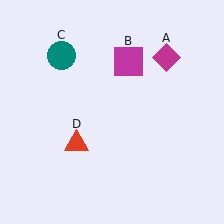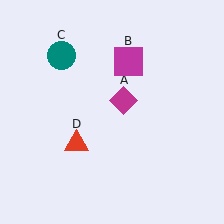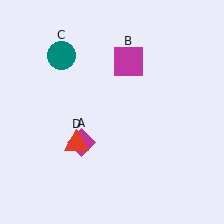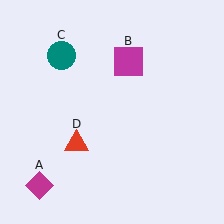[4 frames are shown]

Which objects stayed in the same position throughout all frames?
Magenta square (object B) and teal circle (object C) and red triangle (object D) remained stationary.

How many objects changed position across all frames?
1 object changed position: magenta diamond (object A).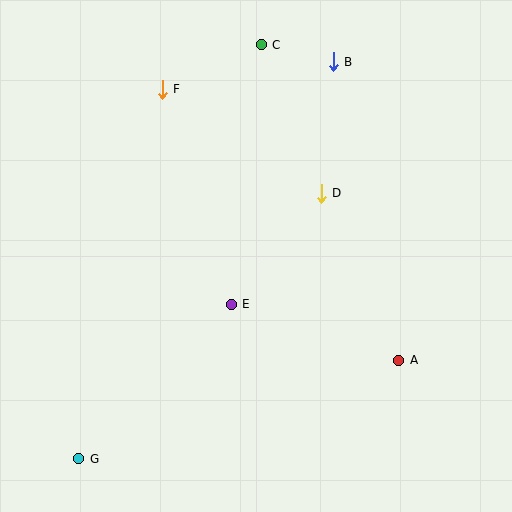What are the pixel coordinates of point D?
Point D is at (321, 193).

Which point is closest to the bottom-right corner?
Point A is closest to the bottom-right corner.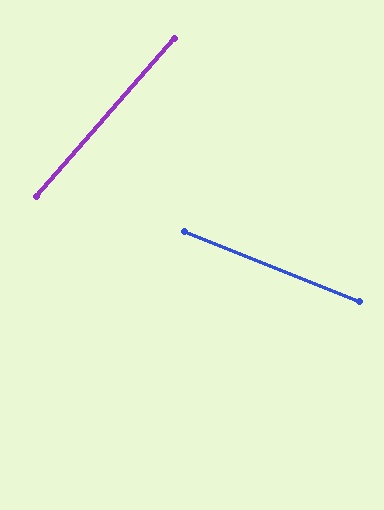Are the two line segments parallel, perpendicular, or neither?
Neither parallel nor perpendicular — they differ by about 71°.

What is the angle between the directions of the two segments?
Approximately 71 degrees.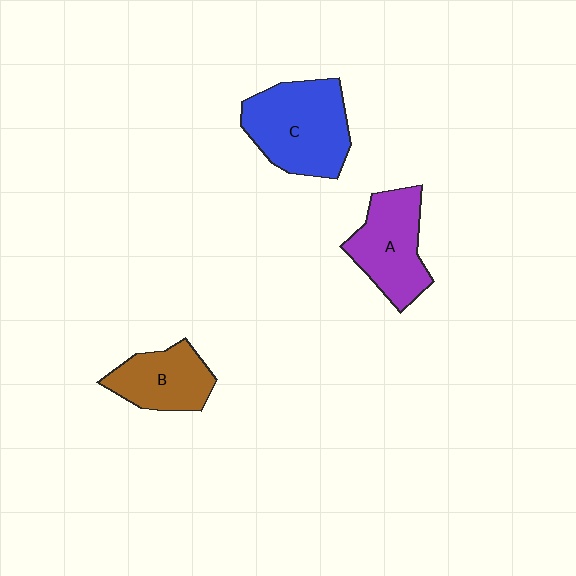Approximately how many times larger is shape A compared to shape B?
Approximately 1.2 times.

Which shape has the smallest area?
Shape B (brown).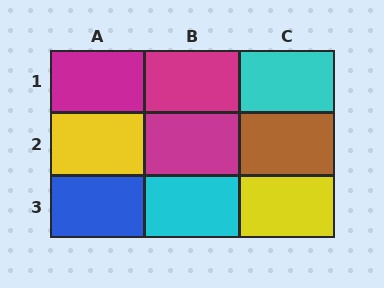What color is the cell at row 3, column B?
Cyan.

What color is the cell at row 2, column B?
Magenta.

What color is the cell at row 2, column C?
Brown.